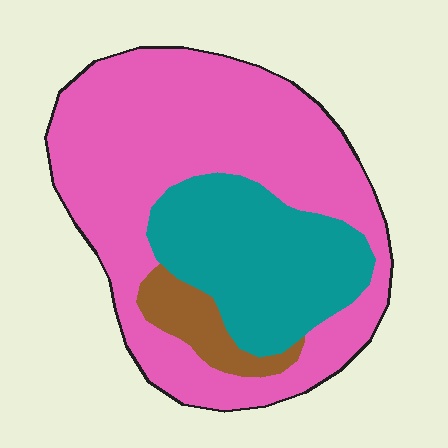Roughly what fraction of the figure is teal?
Teal covers around 30% of the figure.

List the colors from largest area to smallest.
From largest to smallest: pink, teal, brown.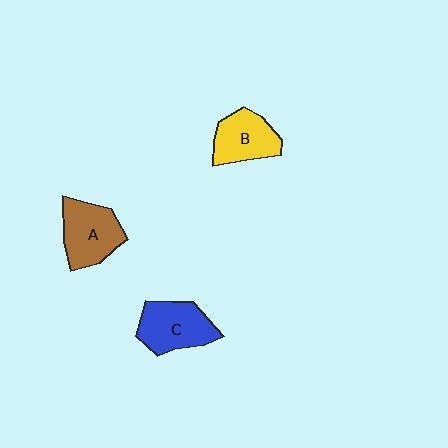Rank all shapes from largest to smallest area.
From largest to smallest: A (brown), C (blue), B (yellow).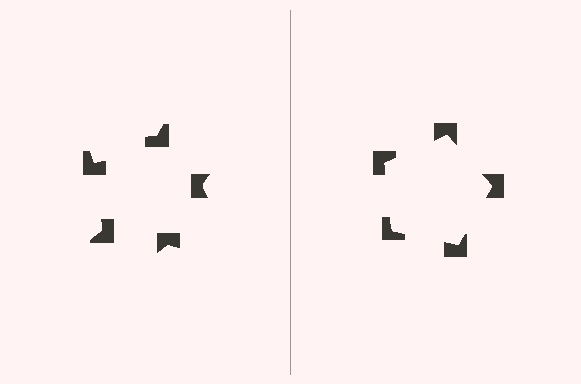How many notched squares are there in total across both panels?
10 — 5 on each side.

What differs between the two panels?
The notched squares are positioned identically on both sides; only the wedge orientations differ. On the right they align to a pentagon; on the left they are misaligned.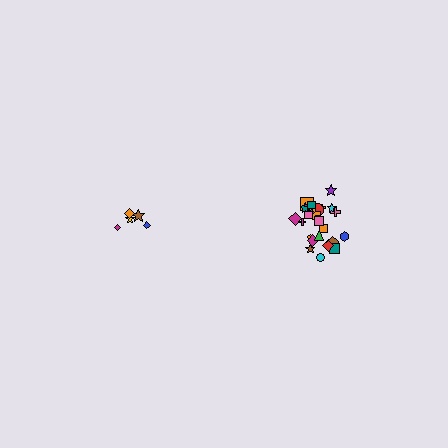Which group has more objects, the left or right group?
The right group.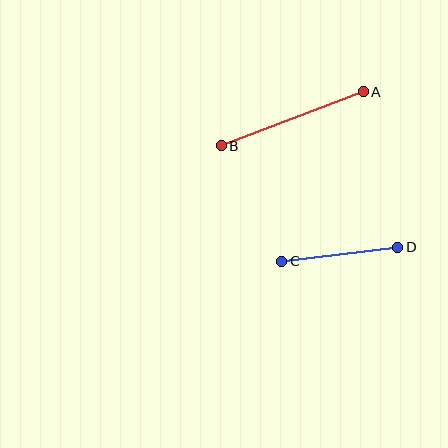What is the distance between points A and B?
The distance is approximately 152 pixels.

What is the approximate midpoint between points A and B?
The midpoint is at approximately (292, 119) pixels.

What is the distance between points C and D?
The distance is approximately 117 pixels.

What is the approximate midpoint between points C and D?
The midpoint is at approximately (340, 254) pixels.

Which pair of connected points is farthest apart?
Points A and B are farthest apart.